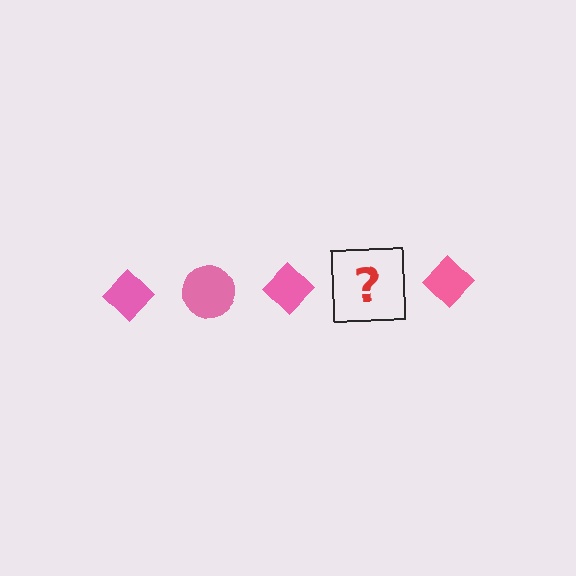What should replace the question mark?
The question mark should be replaced with a pink circle.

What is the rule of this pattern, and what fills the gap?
The rule is that the pattern cycles through diamond, circle shapes in pink. The gap should be filled with a pink circle.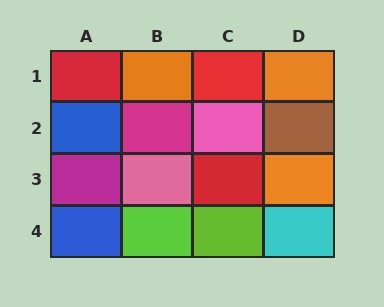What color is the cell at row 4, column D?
Cyan.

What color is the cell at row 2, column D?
Brown.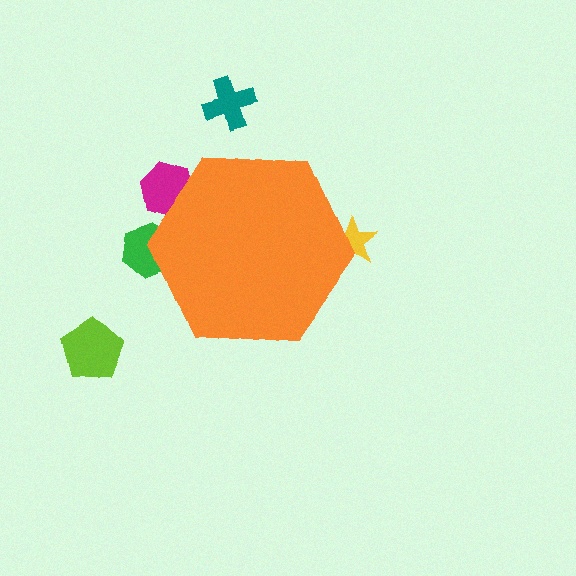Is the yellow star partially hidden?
Yes, the yellow star is partially hidden behind the orange hexagon.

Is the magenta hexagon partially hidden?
Yes, the magenta hexagon is partially hidden behind the orange hexagon.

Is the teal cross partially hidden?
No, the teal cross is fully visible.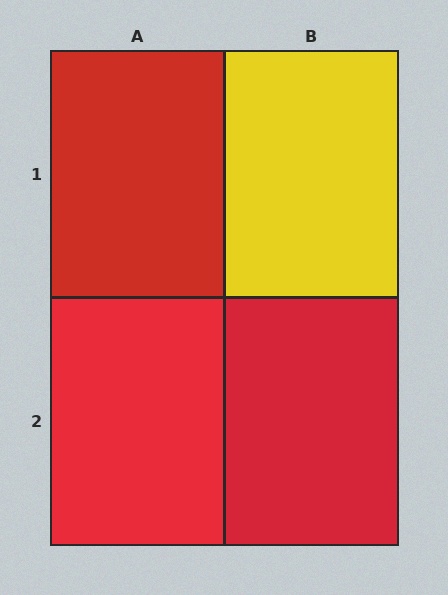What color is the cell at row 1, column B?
Yellow.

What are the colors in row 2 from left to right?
Red, red.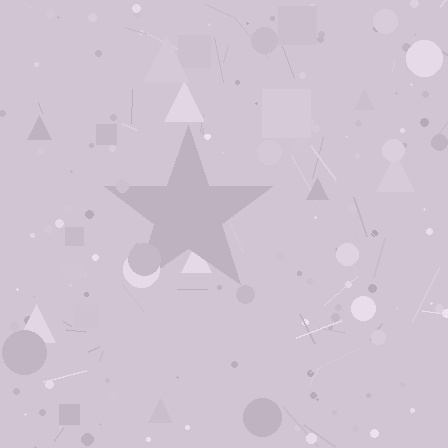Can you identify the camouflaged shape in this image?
The camouflaged shape is a star.